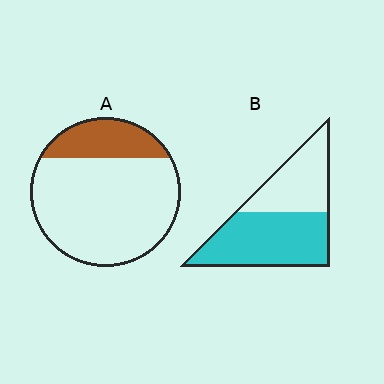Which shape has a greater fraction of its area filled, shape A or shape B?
Shape B.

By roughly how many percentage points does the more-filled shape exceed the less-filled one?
By roughly 40 percentage points (B over A).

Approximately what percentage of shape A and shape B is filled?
A is approximately 20% and B is approximately 60%.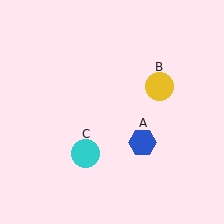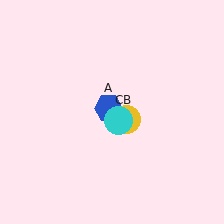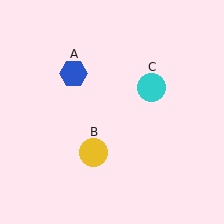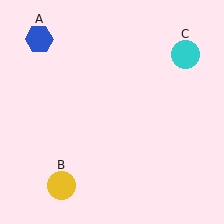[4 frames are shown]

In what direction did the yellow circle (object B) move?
The yellow circle (object B) moved down and to the left.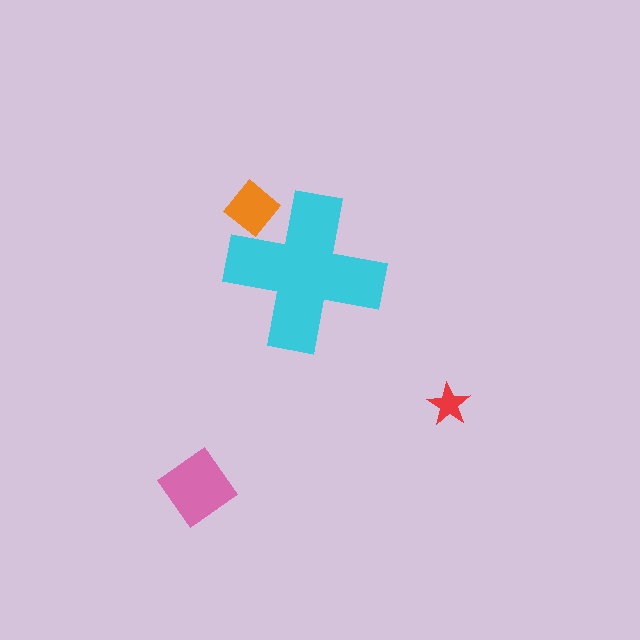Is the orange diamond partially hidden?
Yes, the orange diamond is partially hidden behind the cyan cross.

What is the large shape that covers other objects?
A cyan cross.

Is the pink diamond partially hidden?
No, the pink diamond is fully visible.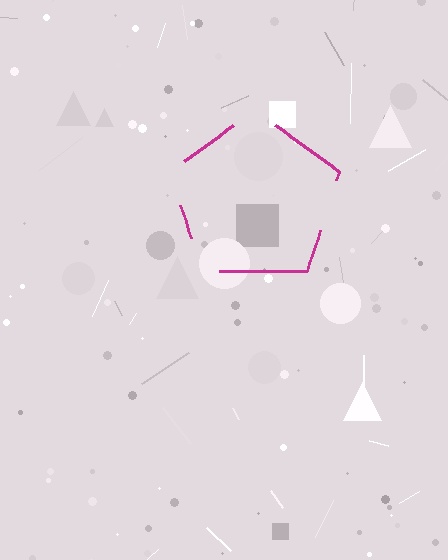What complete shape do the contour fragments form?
The contour fragments form a pentagon.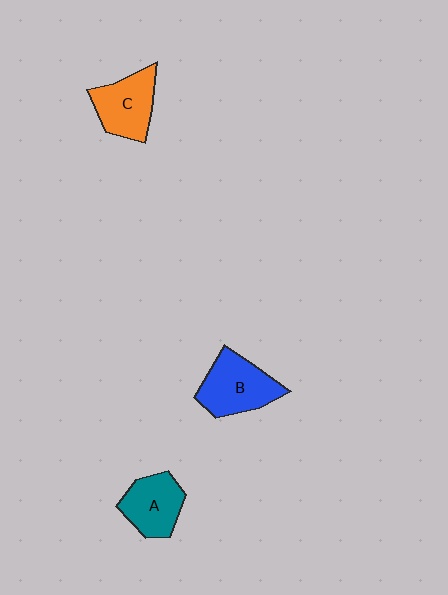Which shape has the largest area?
Shape B (blue).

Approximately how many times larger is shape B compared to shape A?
Approximately 1.2 times.